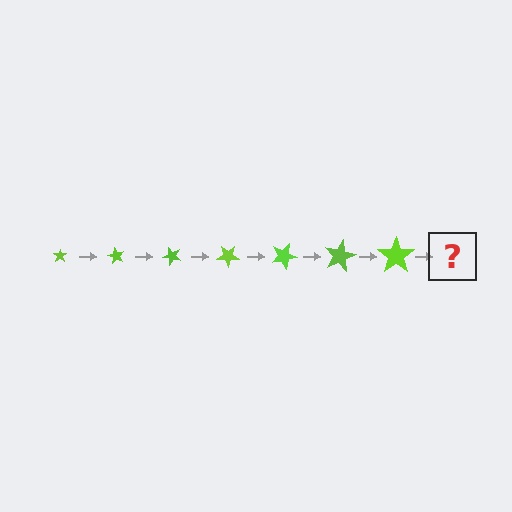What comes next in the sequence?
The next element should be a star, larger than the previous one and rotated 420 degrees from the start.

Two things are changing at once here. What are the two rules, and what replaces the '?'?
The two rules are that the star grows larger each step and it rotates 60 degrees each step. The '?' should be a star, larger than the previous one and rotated 420 degrees from the start.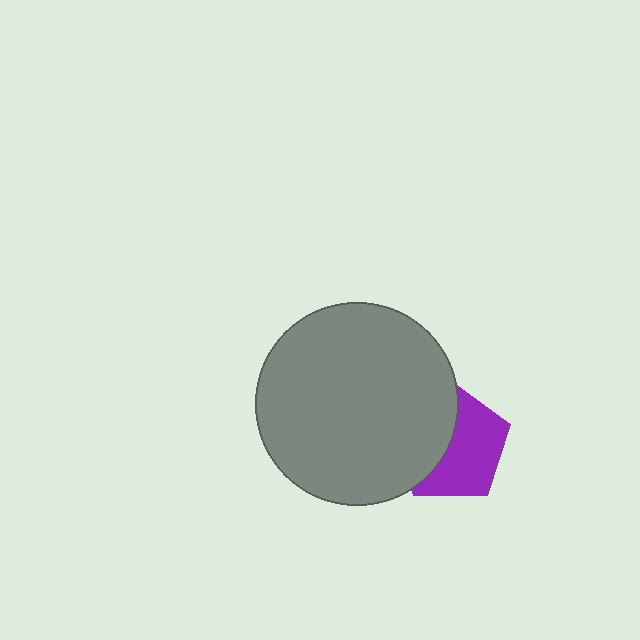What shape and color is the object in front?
The object in front is a gray circle.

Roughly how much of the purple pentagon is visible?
About half of it is visible (roughly 55%).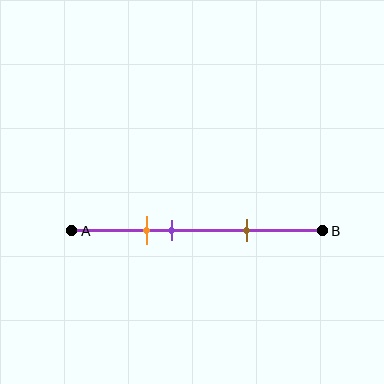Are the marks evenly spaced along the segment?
No, the marks are not evenly spaced.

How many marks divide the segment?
There are 3 marks dividing the segment.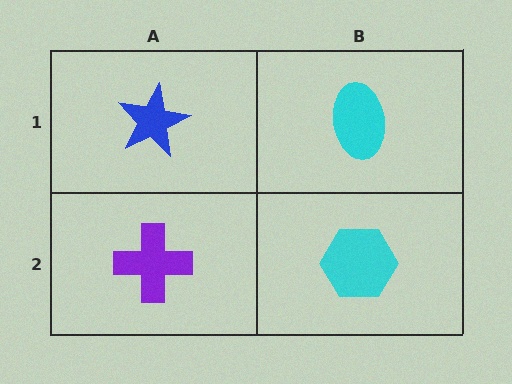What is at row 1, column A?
A blue star.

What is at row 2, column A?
A purple cross.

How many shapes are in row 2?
2 shapes.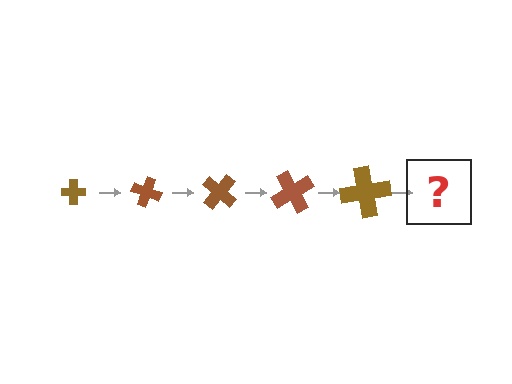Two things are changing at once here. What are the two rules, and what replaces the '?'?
The two rules are that the cross grows larger each step and it rotates 20 degrees each step. The '?' should be a cross, larger than the previous one and rotated 100 degrees from the start.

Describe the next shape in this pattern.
It should be a cross, larger than the previous one and rotated 100 degrees from the start.